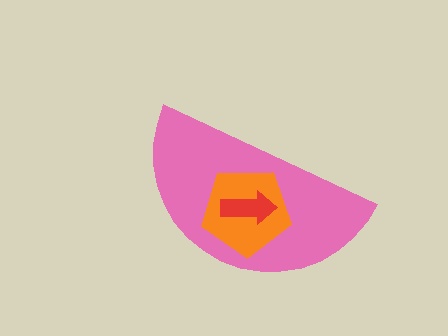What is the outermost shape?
The pink semicircle.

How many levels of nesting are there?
3.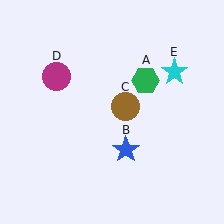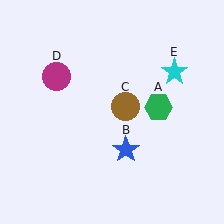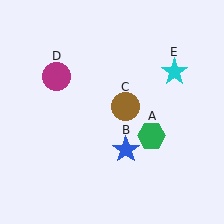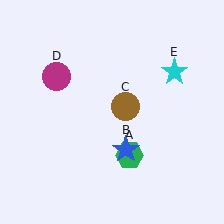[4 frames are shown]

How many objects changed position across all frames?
1 object changed position: green hexagon (object A).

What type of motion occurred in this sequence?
The green hexagon (object A) rotated clockwise around the center of the scene.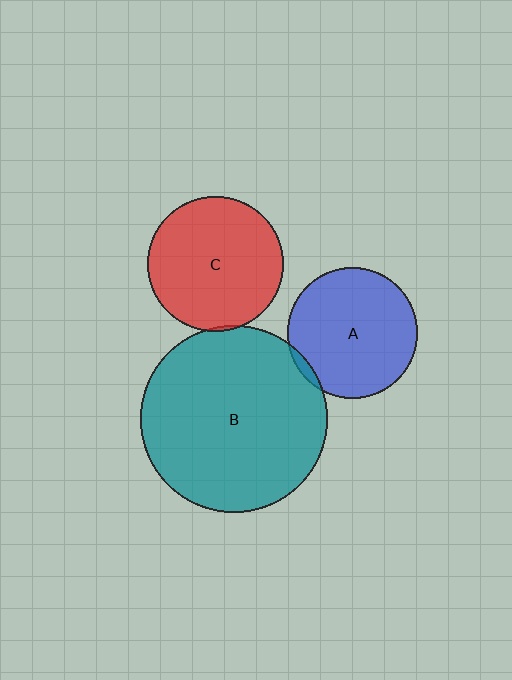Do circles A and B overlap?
Yes.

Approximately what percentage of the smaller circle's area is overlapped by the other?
Approximately 5%.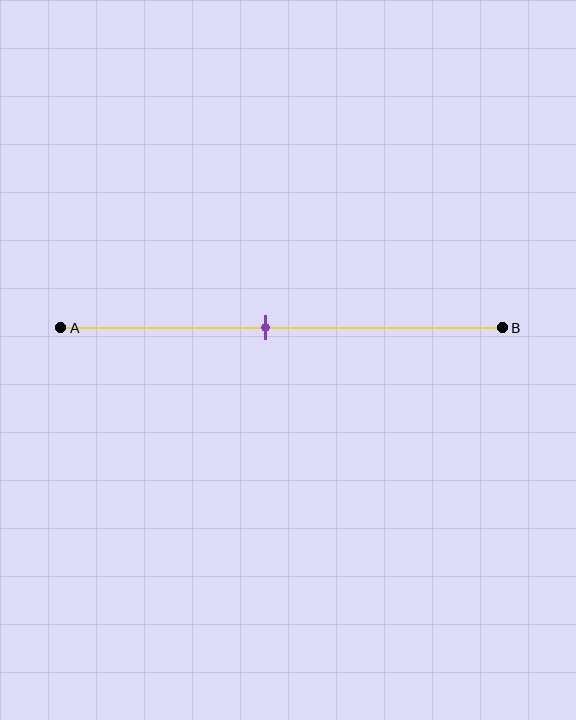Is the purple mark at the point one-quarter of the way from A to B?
No, the mark is at about 45% from A, not at the 25% one-quarter point.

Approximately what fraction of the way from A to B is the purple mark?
The purple mark is approximately 45% of the way from A to B.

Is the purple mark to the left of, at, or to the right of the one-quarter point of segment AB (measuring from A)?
The purple mark is to the right of the one-quarter point of segment AB.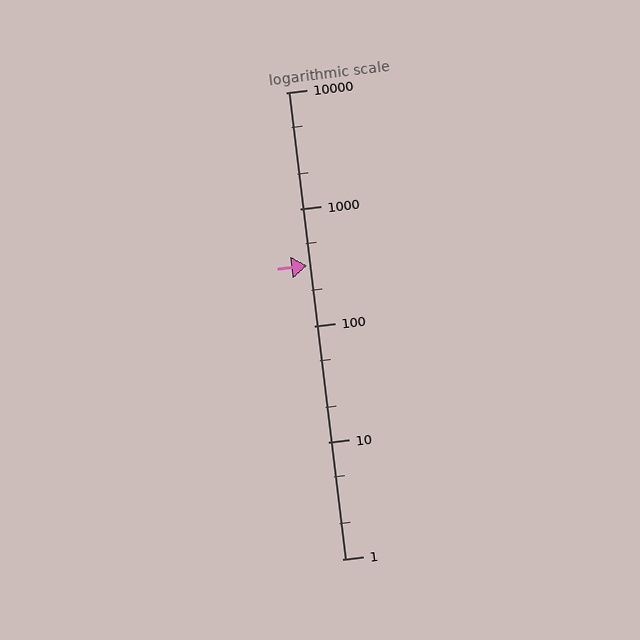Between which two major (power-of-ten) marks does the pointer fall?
The pointer is between 100 and 1000.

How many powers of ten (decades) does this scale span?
The scale spans 4 decades, from 1 to 10000.